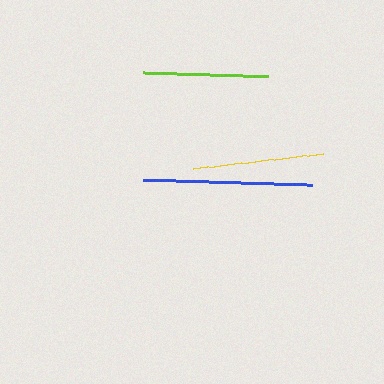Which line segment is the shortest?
The lime line is the shortest at approximately 125 pixels.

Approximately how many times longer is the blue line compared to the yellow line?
The blue line is approximately 1.3 times the length of the yellow line.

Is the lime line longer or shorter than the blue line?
The blue line is longer than the lime line.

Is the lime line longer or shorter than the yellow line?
The yellow line is longer than the lime line.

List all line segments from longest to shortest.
From longest to shortest: blue, yellow, lime.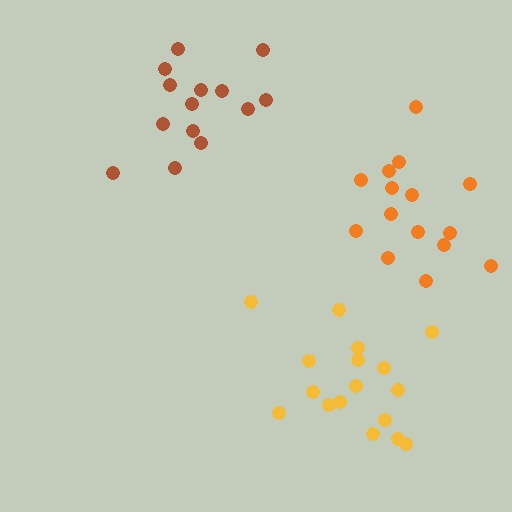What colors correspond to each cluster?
The clusters are colored: yellow, brown, orange.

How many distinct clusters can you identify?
There are 3 distinct clusters.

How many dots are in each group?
Group 1: 17 dots, Group 2: 14 dots, Group 3: 15 dots (46 total).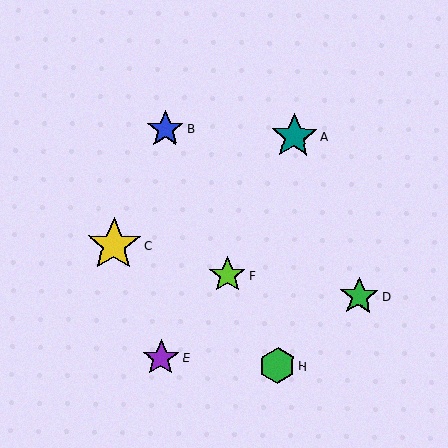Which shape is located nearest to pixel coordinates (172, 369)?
The purple star (labeled E) at (161, 358) is nearest to that location.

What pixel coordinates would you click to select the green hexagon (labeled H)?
Click at (277, 366) to select the green hexagon H.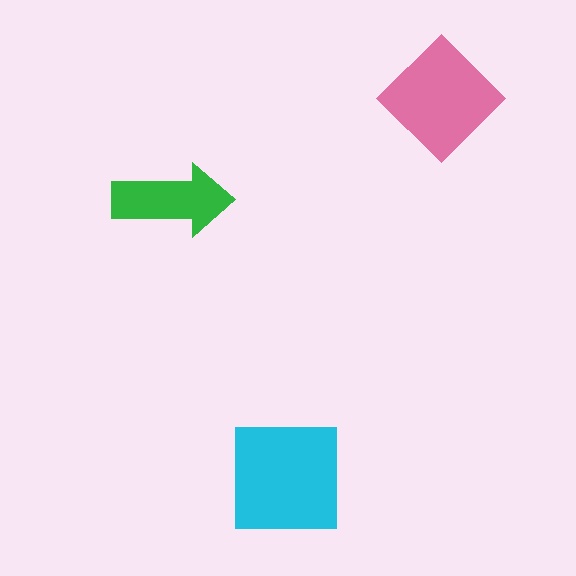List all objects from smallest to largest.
The green arrow, the pink diamond, the cyan square.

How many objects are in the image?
There are 3 objects in the image.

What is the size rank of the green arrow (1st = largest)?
3rd.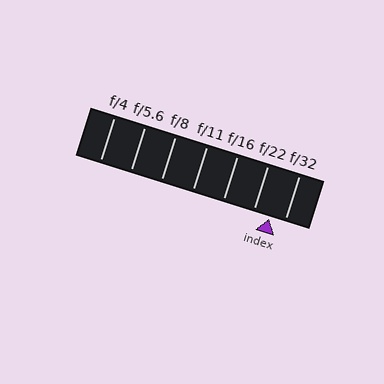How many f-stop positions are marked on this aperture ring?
There are 7 f-stop positions marked.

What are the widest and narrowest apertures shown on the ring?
The widest aperture shown is f/4 and the narrowest is f/32.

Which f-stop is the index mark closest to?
The index mark is closest to f/32.